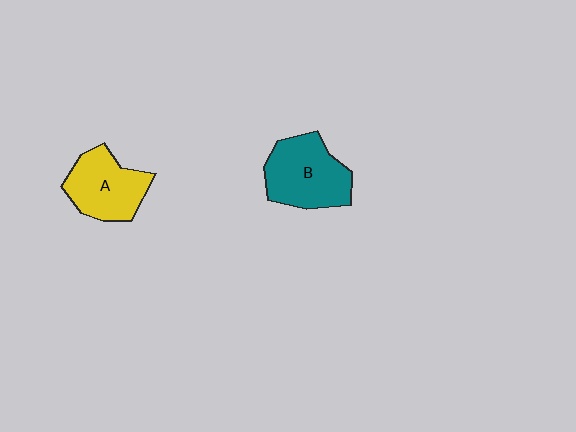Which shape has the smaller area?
Shape A (yellow).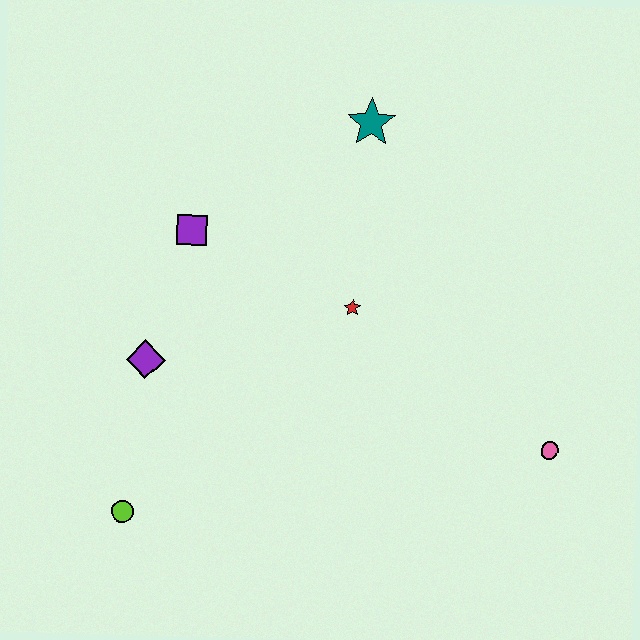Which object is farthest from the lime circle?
The teal star is farthest from the lime circle.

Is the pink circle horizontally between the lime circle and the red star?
No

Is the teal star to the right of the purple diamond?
Yes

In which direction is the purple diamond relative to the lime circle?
The purple diamond is above the lime circle.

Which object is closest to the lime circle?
The purple diamond is closest to the lime circle.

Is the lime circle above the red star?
No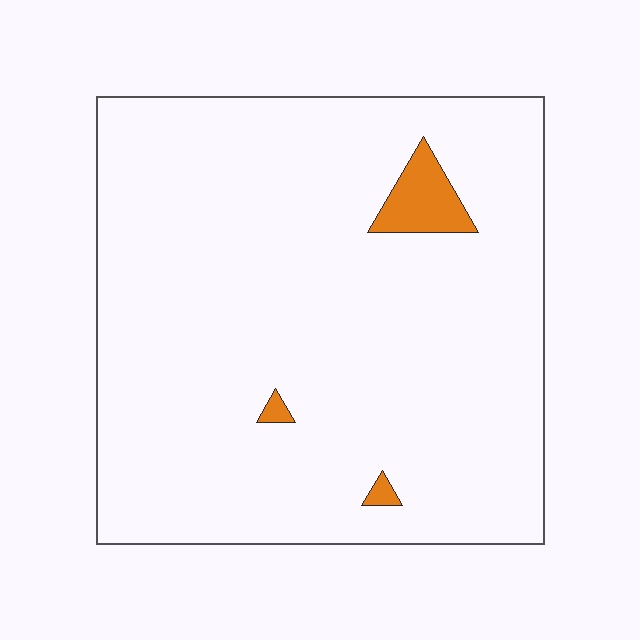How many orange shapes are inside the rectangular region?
3.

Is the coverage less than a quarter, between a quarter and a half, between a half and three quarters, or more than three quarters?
Less than a quarter.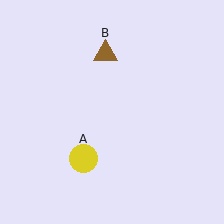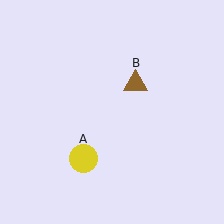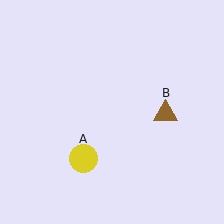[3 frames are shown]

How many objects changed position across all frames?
1 object changed position: brown triangle (object B).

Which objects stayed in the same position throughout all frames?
Yellow circle (object A) remained stationary.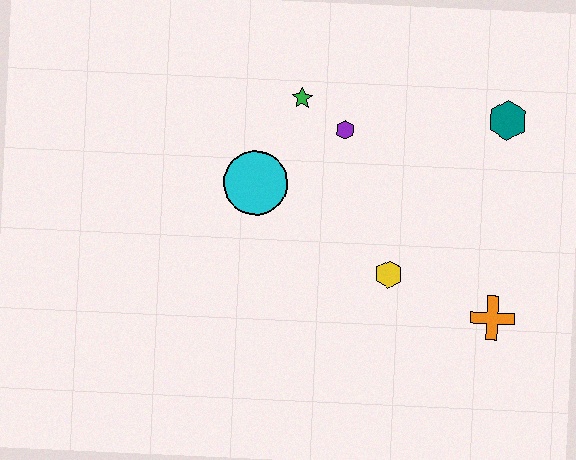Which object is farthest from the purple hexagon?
The orange cross is farthest from the purple hexagon.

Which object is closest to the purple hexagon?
The green star is closest to the purple hexagon.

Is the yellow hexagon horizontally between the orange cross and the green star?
Yes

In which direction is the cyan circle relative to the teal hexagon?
The cyan circle is to the left of the teal hexagon.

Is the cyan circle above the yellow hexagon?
Yes